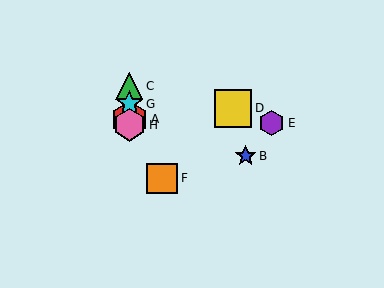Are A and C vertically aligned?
Yes, both are at x≈129.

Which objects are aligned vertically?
Objects A, C, G, H are aligned vertically.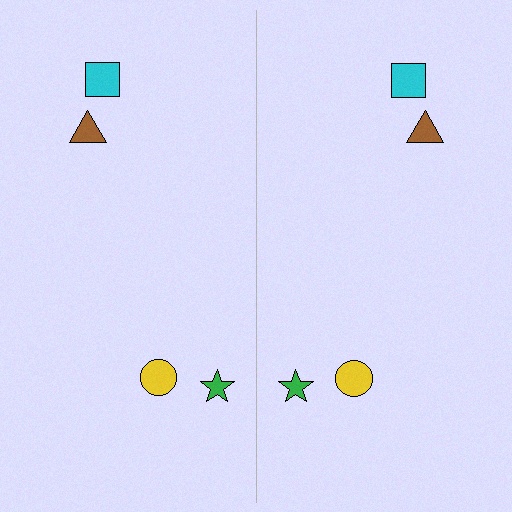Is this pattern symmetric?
Yes, this pattern has bilateral (reflection) symmetry.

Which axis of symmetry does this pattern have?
The pattern has a vertical axis of symmetry running through the center of the image.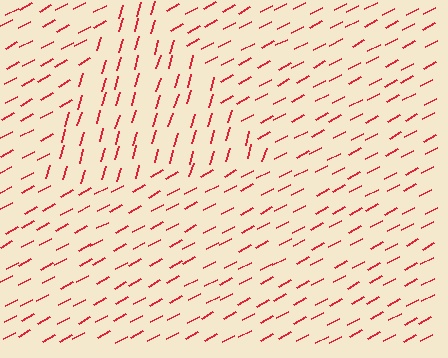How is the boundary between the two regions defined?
The boundary is defined purely by a change in line orientation (approximately 45 degrees difference). All lines are the same color and thickness.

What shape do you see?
I see a triangle.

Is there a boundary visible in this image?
Yes, there is a texture boundary formed by a change in line orientation.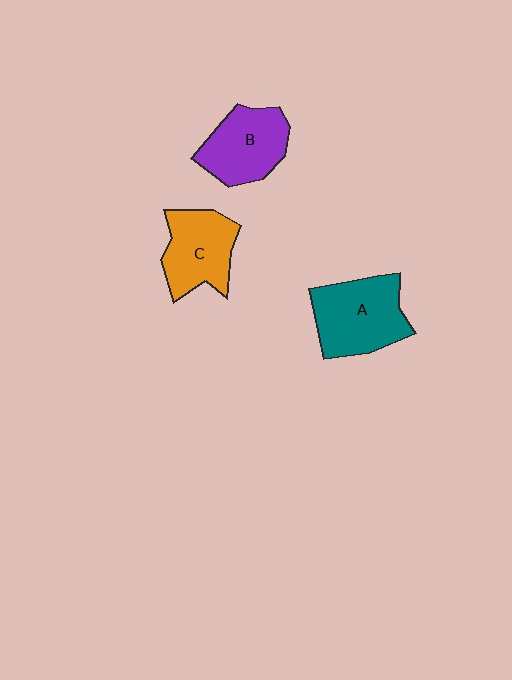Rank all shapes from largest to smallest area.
From largest to smallest: A (teal), B (purple), C (orange).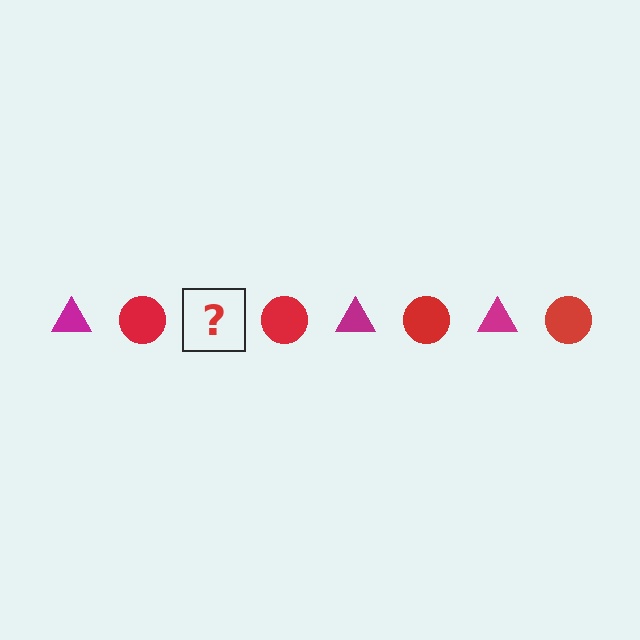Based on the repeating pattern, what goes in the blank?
The blank should be a magenta triangle.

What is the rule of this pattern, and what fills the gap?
The rule is that the pattern alternates between magenta triangle and red circle. The gap should be filled with a magenta triangle.